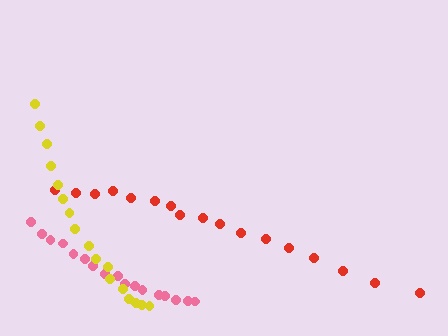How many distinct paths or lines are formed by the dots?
There are 3 distinct paths.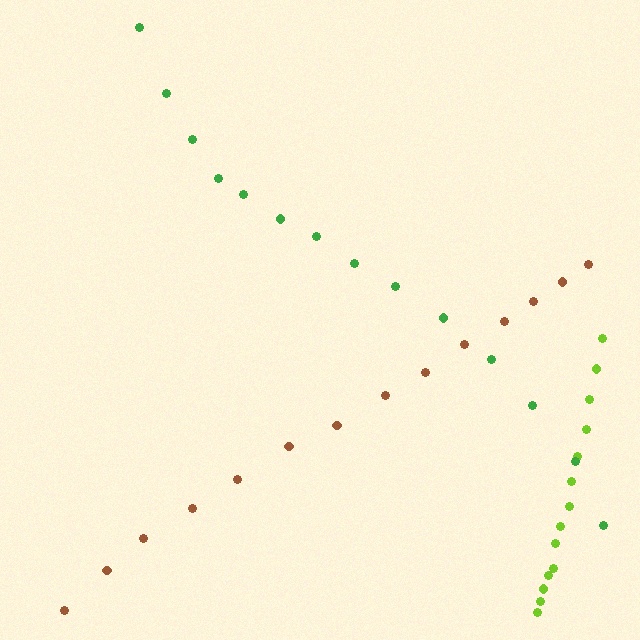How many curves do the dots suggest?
There are 3 distinct paths.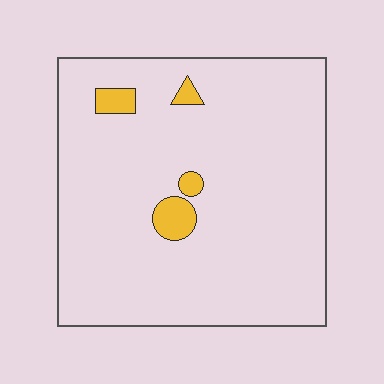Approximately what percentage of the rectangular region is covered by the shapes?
Approximately 5%.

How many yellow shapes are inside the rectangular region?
4.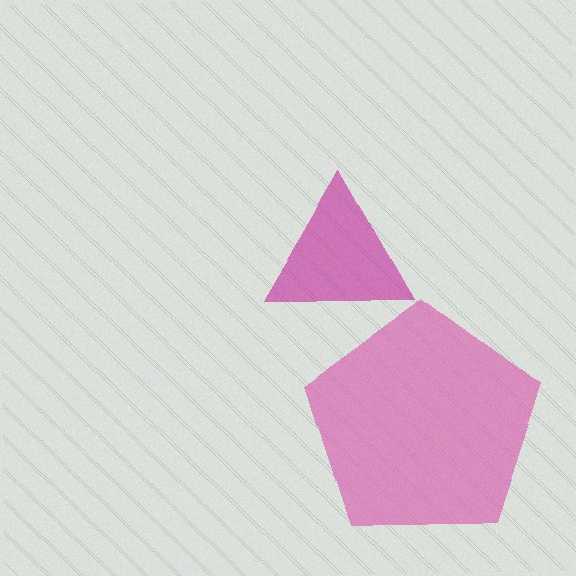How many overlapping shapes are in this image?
There are 2 overlapping shapes in the image.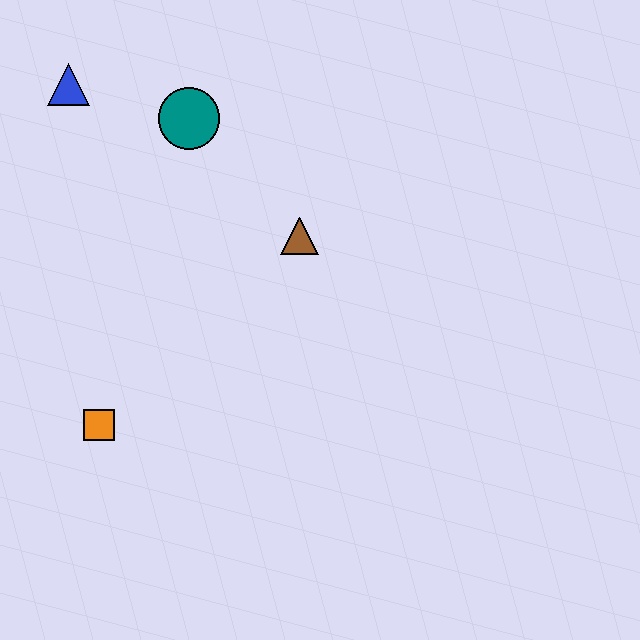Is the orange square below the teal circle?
Yes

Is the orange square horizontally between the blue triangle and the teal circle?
Yes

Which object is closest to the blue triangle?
The teal circle is closest to the blue triangle.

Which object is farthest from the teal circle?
The orange square is farthest from the teal circle.